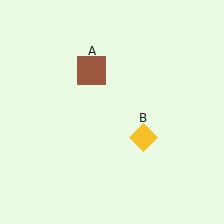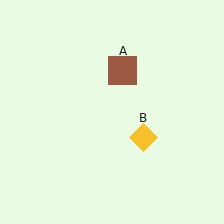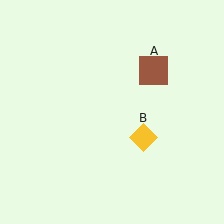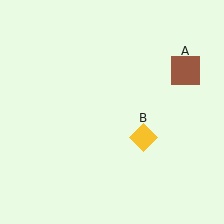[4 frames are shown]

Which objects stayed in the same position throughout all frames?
Yellow diamond (object B) remained stationary.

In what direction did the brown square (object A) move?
The brown square (object A) moved right.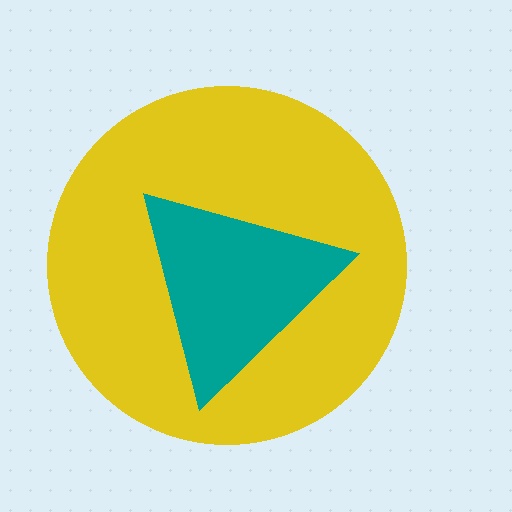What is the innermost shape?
The teal triangle.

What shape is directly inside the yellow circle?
The teal triangle.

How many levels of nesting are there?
2.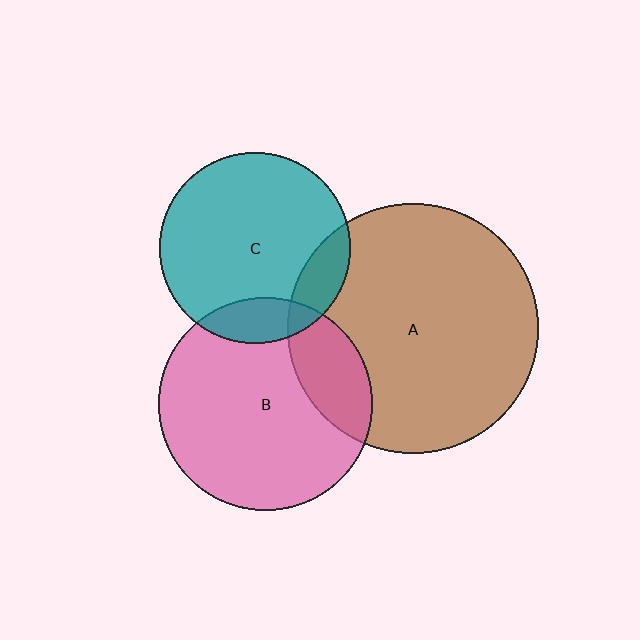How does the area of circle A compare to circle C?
Approximately 1.7 times.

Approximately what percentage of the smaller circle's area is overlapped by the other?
Approximately 15%.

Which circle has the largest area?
Circle A (brown).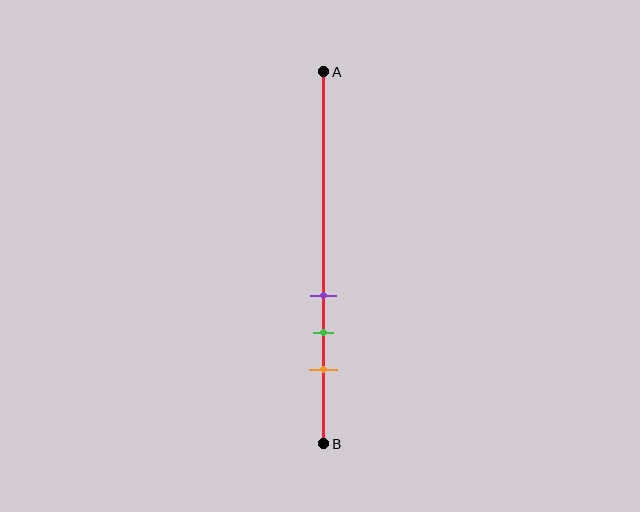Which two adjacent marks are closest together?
The purple and green marks are the closest adjacent pair.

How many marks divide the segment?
There are 3 marks dividing the segment.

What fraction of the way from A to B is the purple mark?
The purple mark is approximately 60% (0.6) of the way from A to B.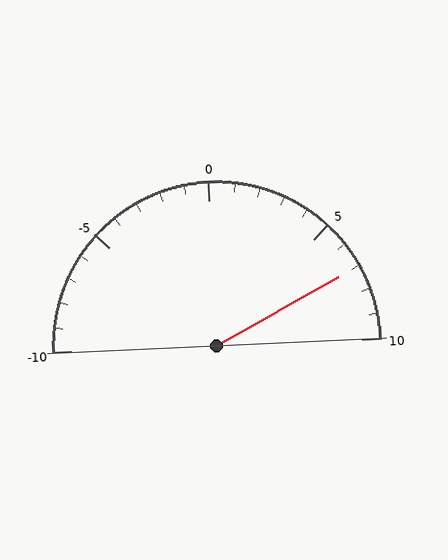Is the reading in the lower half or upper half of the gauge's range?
The reading is in the upper half of the range (-10 to 10).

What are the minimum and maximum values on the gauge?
The gauge ranges from -10 to 10.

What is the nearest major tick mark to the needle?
The nearest major tick mark is 5.